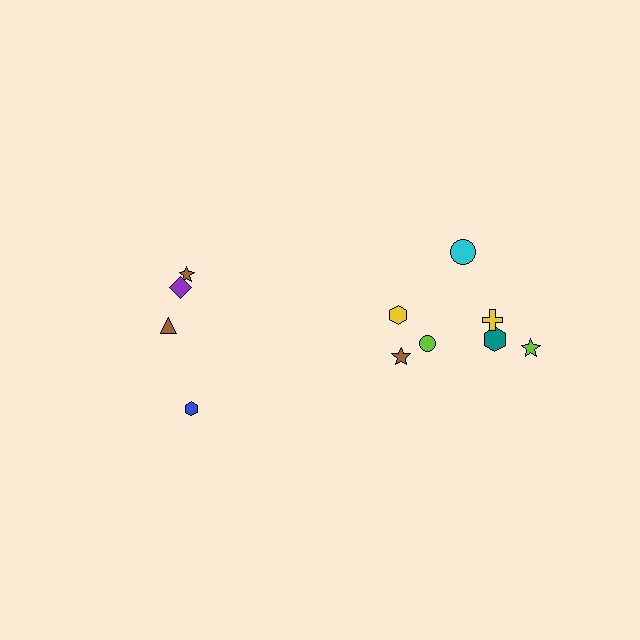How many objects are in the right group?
There are 7 objects.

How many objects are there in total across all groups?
There are 11 objects.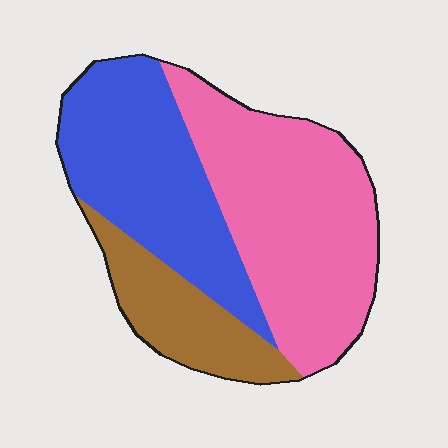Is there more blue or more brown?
Blue.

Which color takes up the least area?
Brown, at roughly 20%.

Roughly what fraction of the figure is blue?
Blue takes up about three eighths (3/8) of the figure.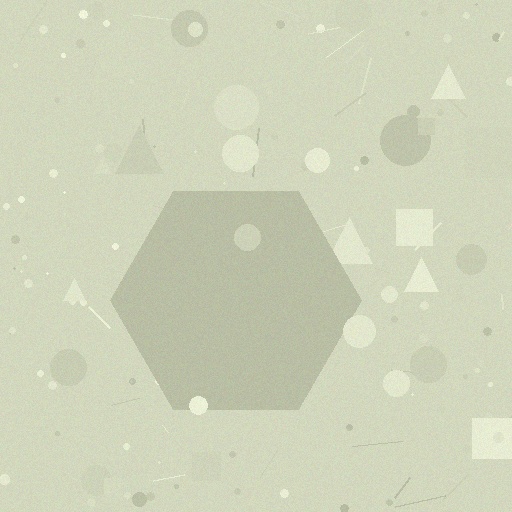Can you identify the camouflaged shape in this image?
The camouflaged shape is a hexagon.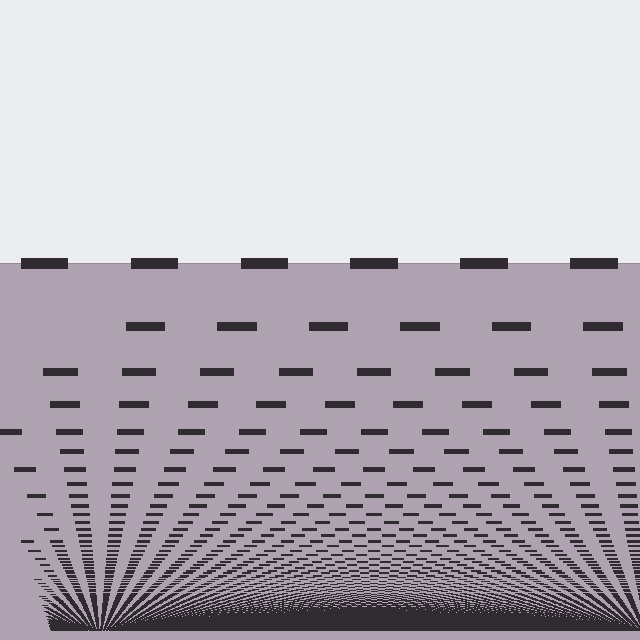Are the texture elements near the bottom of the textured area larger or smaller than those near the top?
Smaller. The gradient is inverted — elements near the bottom are smaller and denser.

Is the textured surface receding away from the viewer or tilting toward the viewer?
The surface appears to tilt toward the viewer. Texture elements get larger and sparser toward the top.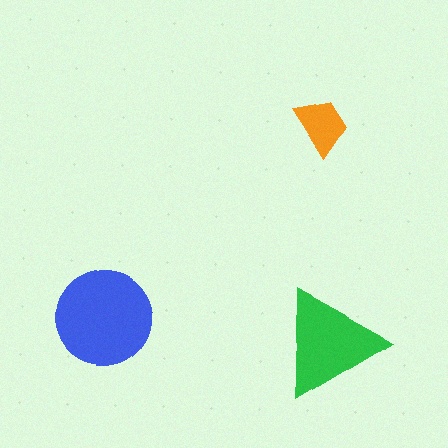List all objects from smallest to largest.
The orange trapezoid, the green triangle, the blue circle.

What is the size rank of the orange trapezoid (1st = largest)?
3rd.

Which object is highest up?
The orange trapezoid is topmost.